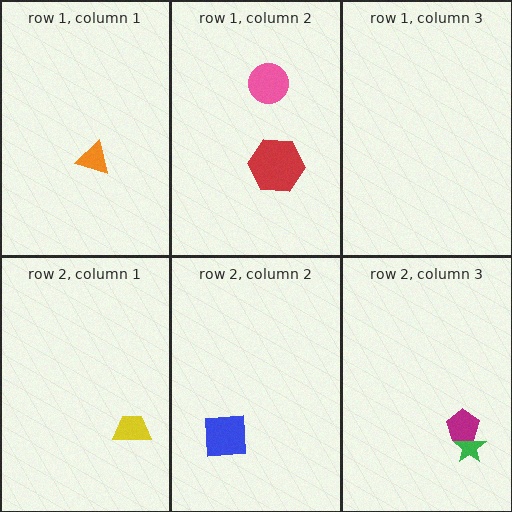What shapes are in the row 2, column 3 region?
The green star, the magenta pentagon.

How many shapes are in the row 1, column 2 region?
2.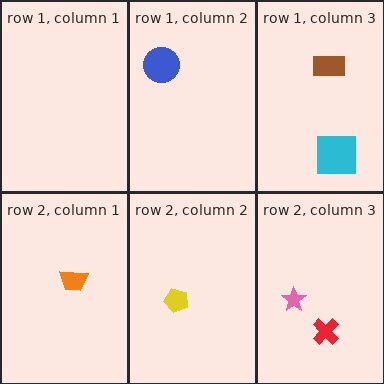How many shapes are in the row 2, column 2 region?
1.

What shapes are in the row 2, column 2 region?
The yellow pentagon.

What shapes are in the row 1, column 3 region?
The brown rectangle, the cyan square.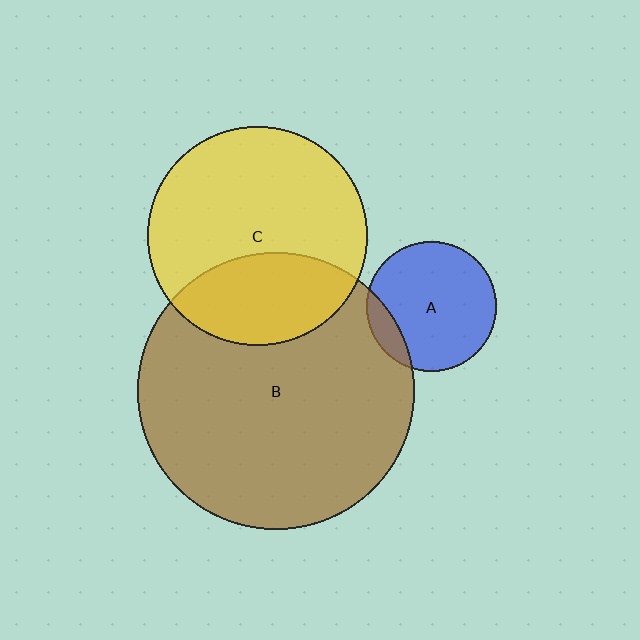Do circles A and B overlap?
Yes.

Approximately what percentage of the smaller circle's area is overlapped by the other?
Approximately 15%.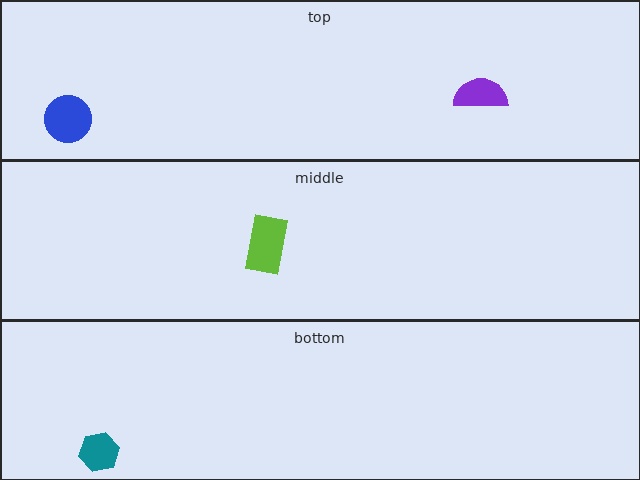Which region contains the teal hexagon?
The bottom region.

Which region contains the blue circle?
The top region.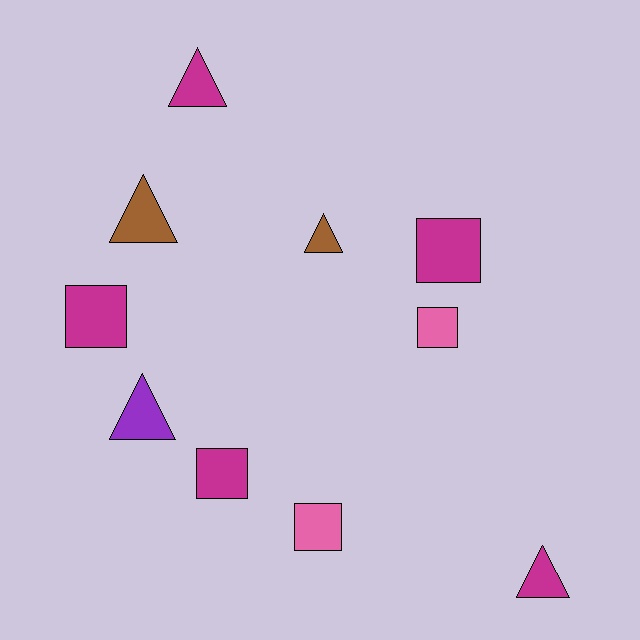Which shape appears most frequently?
Triangle, with 5 objects.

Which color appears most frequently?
Magenta, with 5 objects.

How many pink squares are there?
There are 2 pink squares.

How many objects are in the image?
There are 10 objects.